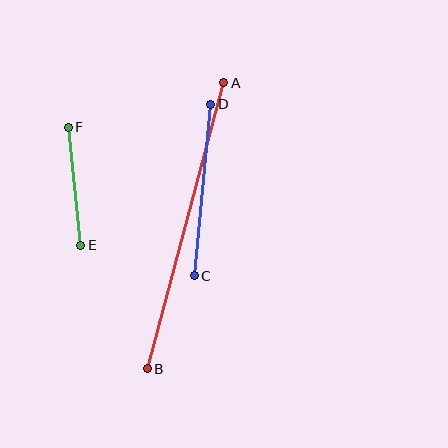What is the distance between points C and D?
The distance is approximately 172 pixels.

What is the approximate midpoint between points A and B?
The midpoint is at approximately (185, 226) pixels.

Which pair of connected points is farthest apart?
Points A and B are farthest apart.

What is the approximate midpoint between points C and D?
The midpoint is at approximately (202, 190) pixels.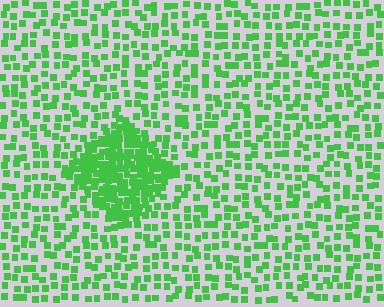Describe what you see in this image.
The image contains small green elements arranged at two different densities. A diamond-shaped region is visible where the elements are more densely packed than the surrounding area.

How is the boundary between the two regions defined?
The boundary is defined by a change in element density (approximately 2.7x ratio). All elements are the same color, size, and shape.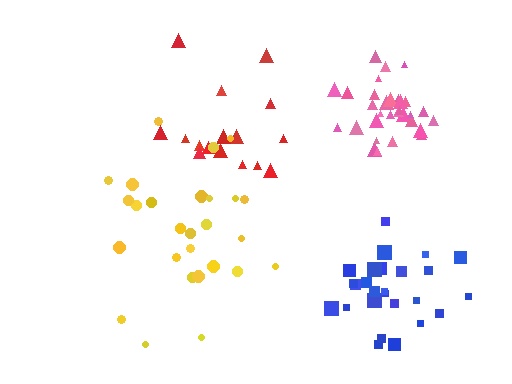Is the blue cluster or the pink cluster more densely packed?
Pink.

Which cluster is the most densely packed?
Pink.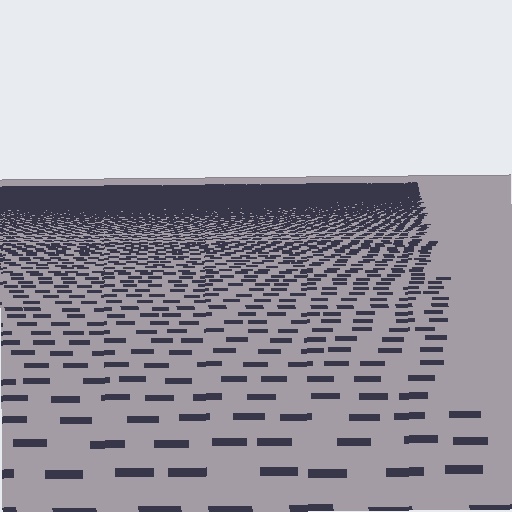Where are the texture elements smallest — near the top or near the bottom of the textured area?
Near the top.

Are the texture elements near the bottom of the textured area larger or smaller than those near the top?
Larger. Near the bottom, elements are closer to the viewer and appear at a bigger on-screen size.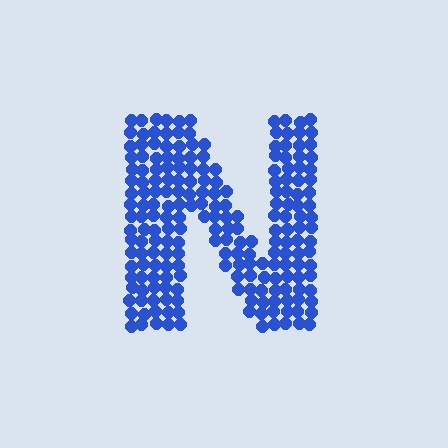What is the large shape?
The large shape is the letter N.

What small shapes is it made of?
It is made of small circles.